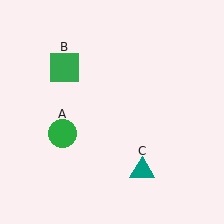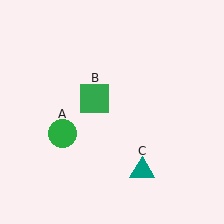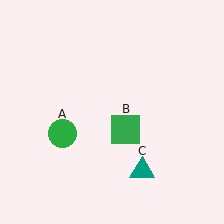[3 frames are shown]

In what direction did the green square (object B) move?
The green square (object B) moved down and to the right.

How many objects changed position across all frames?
1 object changed position: green square (object B).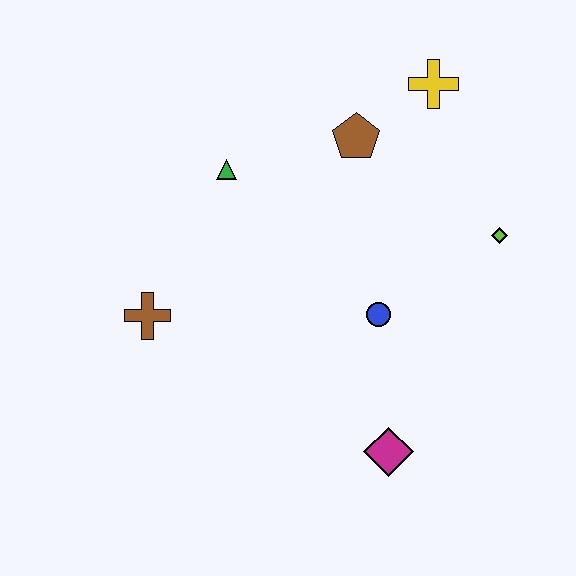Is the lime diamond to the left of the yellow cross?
No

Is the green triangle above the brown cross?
Yes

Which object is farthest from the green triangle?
The magenta diamond is farthest from the green triangle.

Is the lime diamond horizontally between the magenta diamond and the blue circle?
No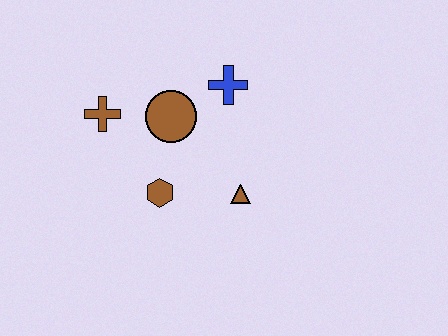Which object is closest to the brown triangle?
The brown hexagon is closest to the brown triangle.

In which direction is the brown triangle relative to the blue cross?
The brown triangle is below the blue cross.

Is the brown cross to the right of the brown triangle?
No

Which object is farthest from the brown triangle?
The brown cross is farthest from the brown triangle.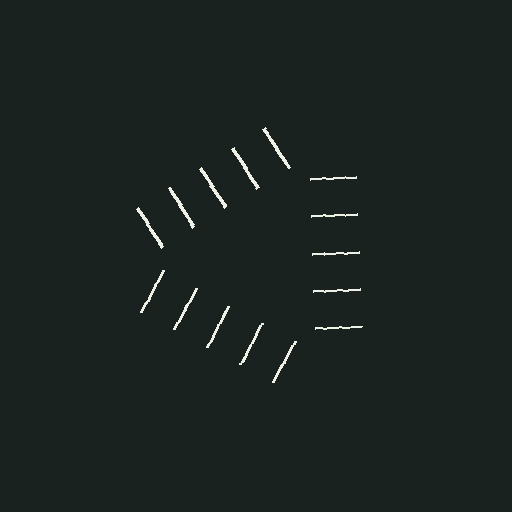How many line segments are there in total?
15 — 5 along each of the 3 edges.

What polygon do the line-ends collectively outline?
An illusory triangle — the line segments terminate on its edges but no continuous stroke is drawn.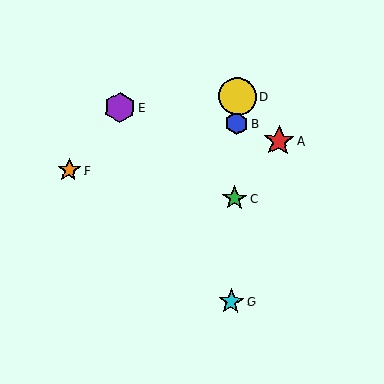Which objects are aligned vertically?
Objects B, C, D, G are aligned vertically.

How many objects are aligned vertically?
4 objects (B, C, D, G) are aligned vertically.